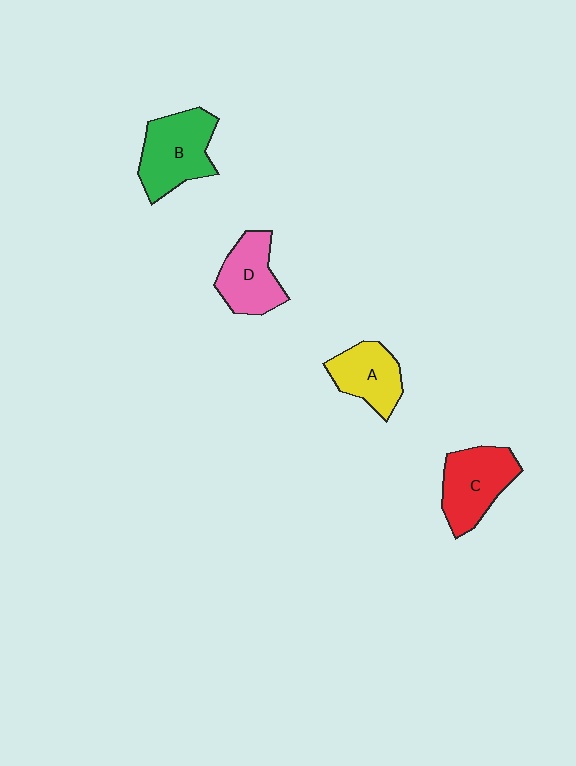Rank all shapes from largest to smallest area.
From largest to smallest: B (green), C (red), D (pink), A (yellow).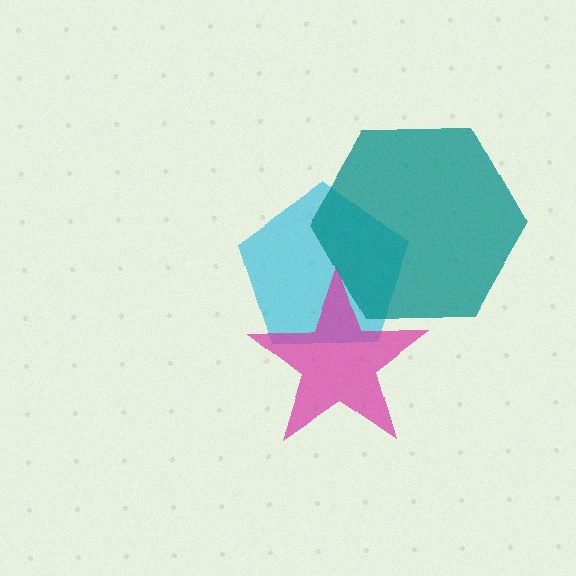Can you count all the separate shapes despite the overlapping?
Yes, there are 3 separate shapes.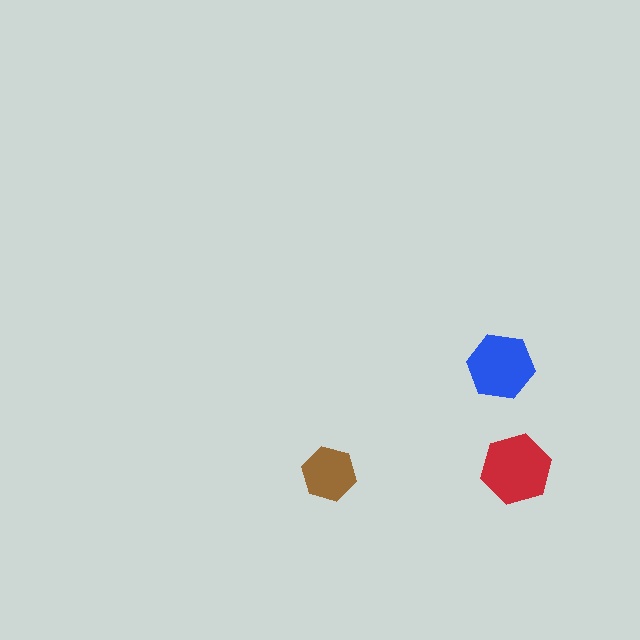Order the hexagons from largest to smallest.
the red one, the blue one, the brown one.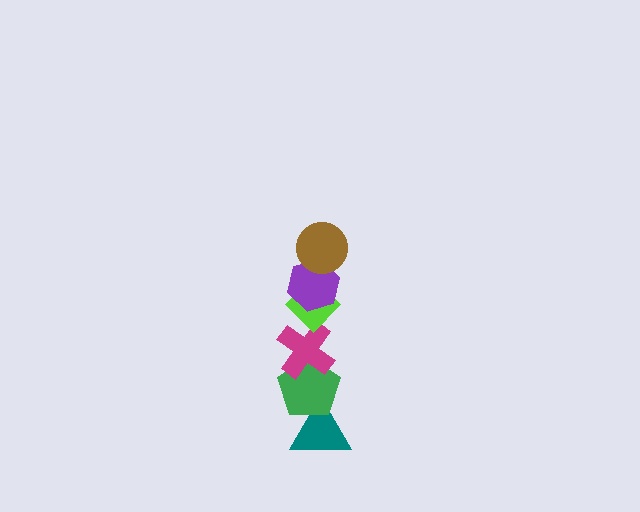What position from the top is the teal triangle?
The teal triangle is 6th from the top.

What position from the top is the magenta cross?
The magenta cross is 4th from the top.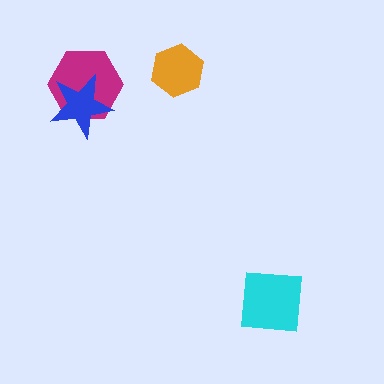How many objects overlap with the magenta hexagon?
1 object overlaps with the magenta hexagon.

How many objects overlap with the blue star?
1 object overlaps with the blue star.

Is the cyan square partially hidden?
No, no other shape covers it.